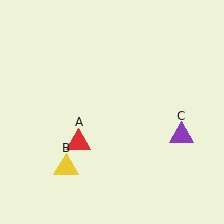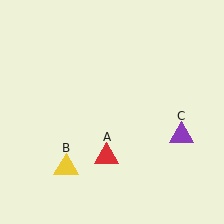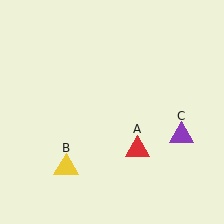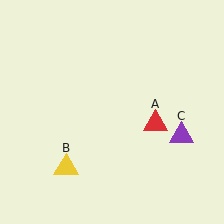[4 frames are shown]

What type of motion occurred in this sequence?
The red triangle (object A) rotated counterclockwise around the center of the scene.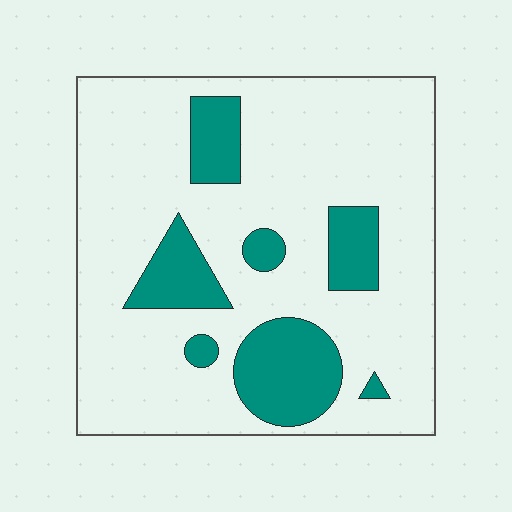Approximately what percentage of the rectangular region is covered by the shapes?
Approximately 20%.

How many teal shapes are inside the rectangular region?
7.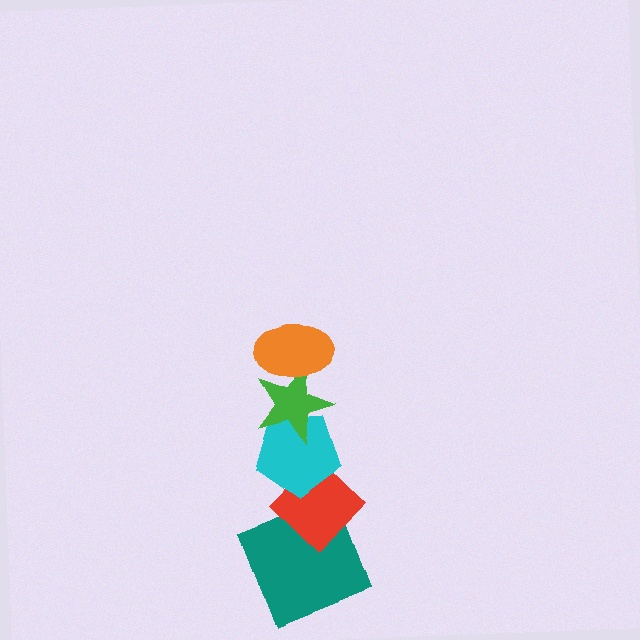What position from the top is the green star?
The green star is 2nd from the top.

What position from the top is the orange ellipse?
The orange ellipse is 1st from the top.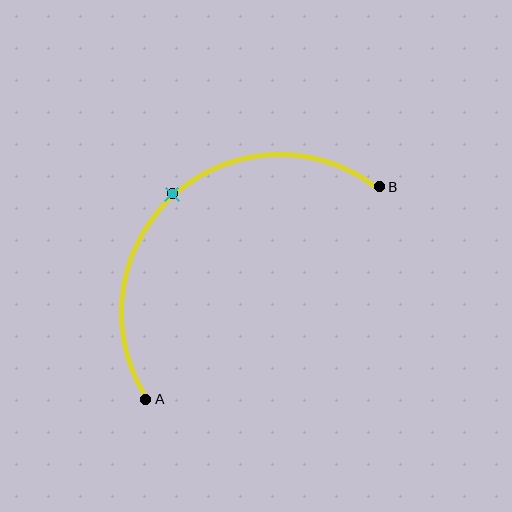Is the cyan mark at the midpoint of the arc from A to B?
Yes. The cyan mark lies on the arc at equal arc-length from both A and B — it is the arc midpoint.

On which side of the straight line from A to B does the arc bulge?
The arc bulges above and to the left of the straight line connecting A and B.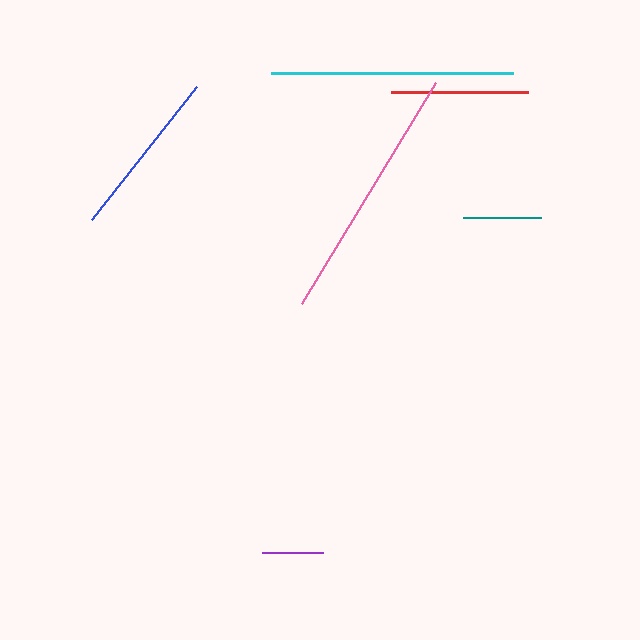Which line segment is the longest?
The pink line is the longest at approximately 259 pixels.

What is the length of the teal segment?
The teal segment is approximately 77 pixels long.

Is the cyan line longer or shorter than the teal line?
The cyan line is longer than the teal line.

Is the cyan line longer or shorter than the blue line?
The cyan line is longer than the blue line.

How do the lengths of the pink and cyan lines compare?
The pink and cyan lines are approximately the same length.